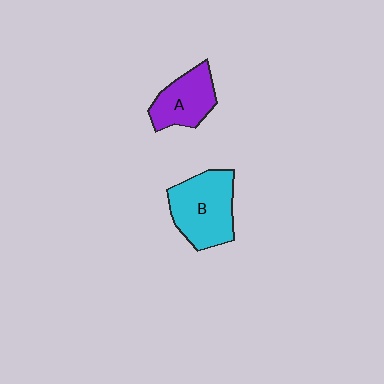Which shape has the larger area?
Shape B (cyan).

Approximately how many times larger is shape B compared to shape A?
Approximately 1.4 times.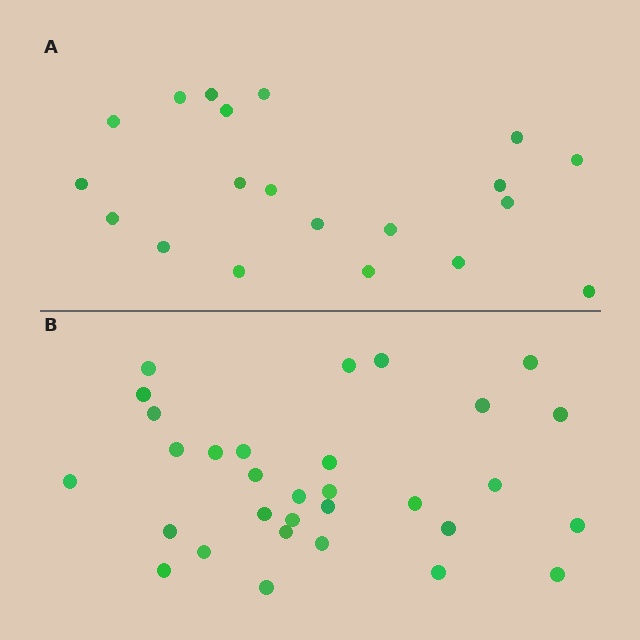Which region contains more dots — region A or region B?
Region B (the bottom region) has more dots.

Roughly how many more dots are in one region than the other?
Region B has roughly 12 or so more dots than region A.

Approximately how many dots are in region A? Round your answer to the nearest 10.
About 20 dots.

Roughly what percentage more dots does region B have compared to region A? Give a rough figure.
About 55% more.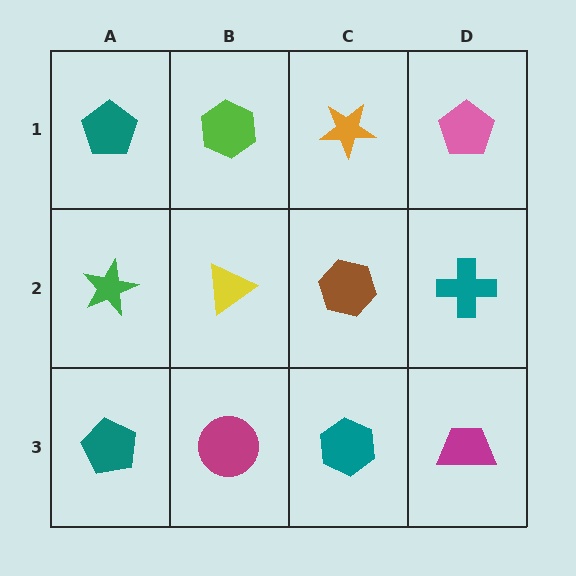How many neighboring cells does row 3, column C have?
3.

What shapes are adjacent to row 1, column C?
A brown hexagon (row 2, column C), a lime hexagon (row 1, column B), a pink pentagon (row 1, column D).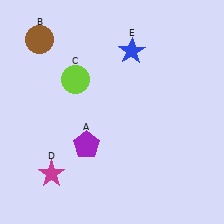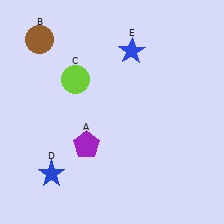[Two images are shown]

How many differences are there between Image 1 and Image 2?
There is 1 difference between the two images.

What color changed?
The star (D) changed from magenta in Image 1 to blue in Image 2.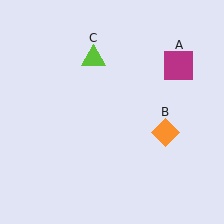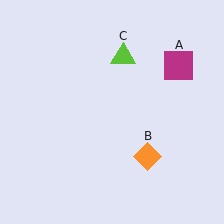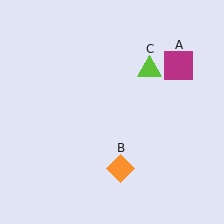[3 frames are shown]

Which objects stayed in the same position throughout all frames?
Magenta square (object A) remained stationary.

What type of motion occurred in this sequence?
The orange diamond (object B), lime triangle (object C) rotated clockwise around the center of the scene.